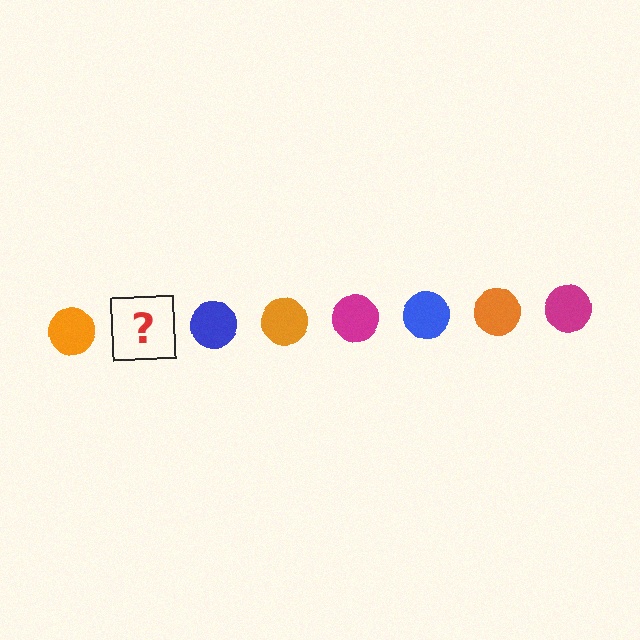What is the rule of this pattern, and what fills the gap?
The rule is that the pattern cycles through orange, magenta, blue circles. The gap should be filled with a magenta circle.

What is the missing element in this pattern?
The missing element is a magenta circle.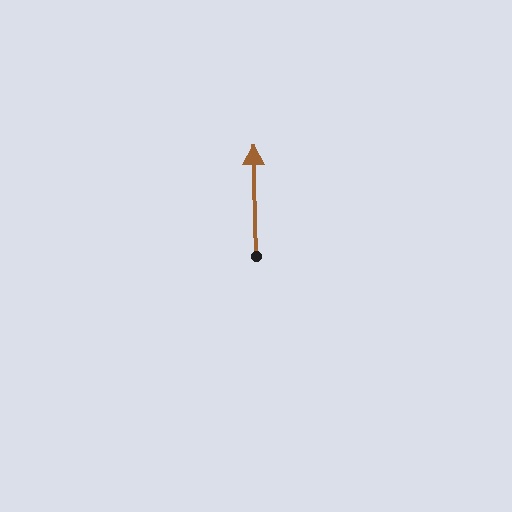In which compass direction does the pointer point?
North.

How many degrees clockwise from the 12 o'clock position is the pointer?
Approximately 358 degrees.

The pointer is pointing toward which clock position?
Roughly 12 o'clock.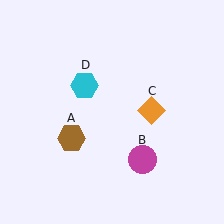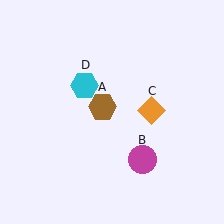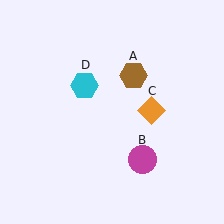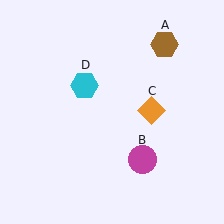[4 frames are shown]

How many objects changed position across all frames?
1 object changed position: brown hexagon (object A).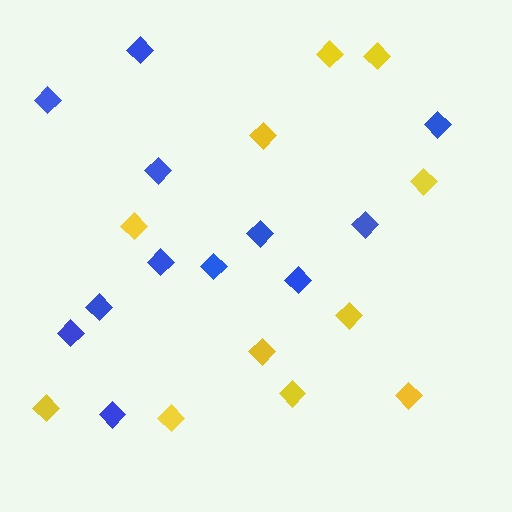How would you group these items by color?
There are 2 groups: one group of blue diamonds (12) and one group of yellow diamonds (11).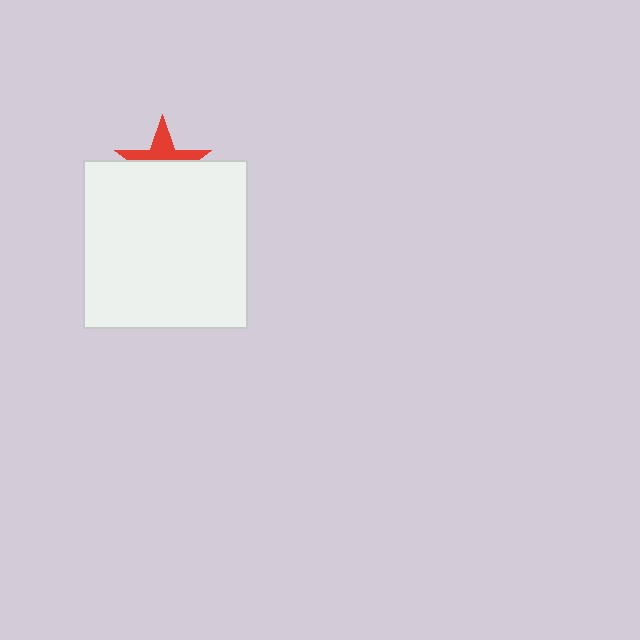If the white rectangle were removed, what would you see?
You would see the complete red star.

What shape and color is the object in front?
The object in front is a white rectangle.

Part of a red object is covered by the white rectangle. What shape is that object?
It is a star.